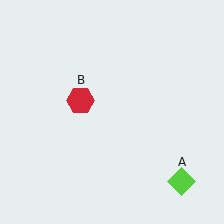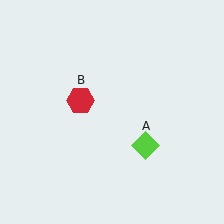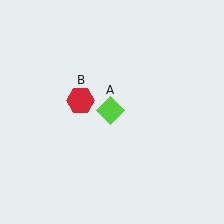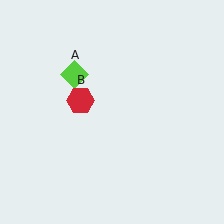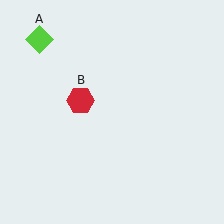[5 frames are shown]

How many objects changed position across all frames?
1 object changed position: lime diamond (object A).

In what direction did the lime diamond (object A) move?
The lime diamond (object A) moved up and to the left.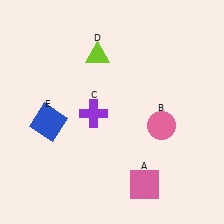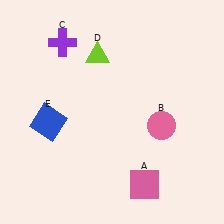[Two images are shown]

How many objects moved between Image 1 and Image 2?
1 object moved between the two images.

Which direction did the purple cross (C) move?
The purple cross (C) moved up.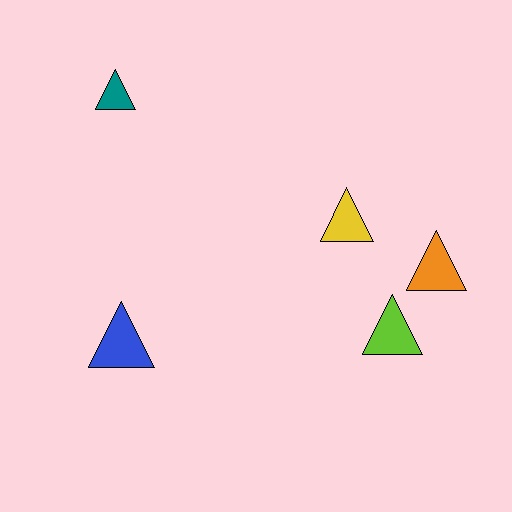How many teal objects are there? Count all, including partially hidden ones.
There is 1 teal object.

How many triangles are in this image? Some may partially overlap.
There are 5 triangles.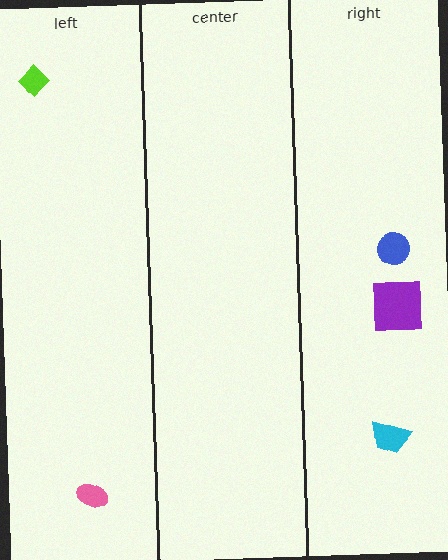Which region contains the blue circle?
The right region.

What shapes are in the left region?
The lime diamond, the pink ellipse.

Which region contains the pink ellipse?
The left region.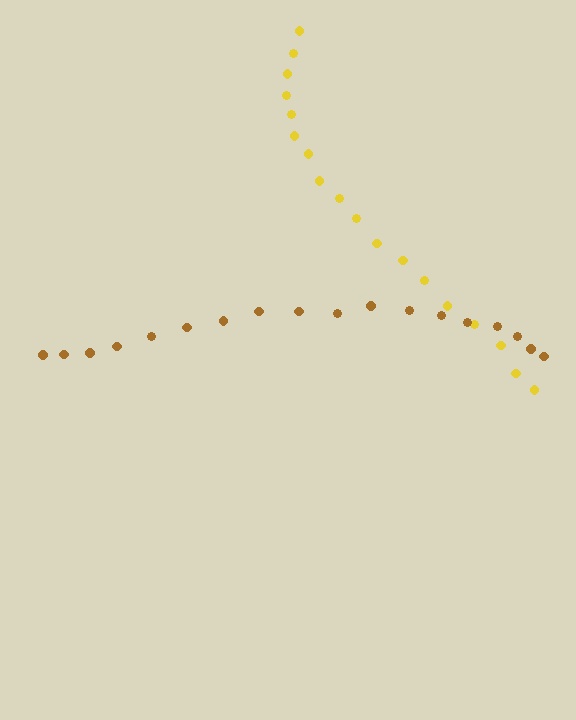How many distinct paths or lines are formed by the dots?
There are 2 distinct paths.